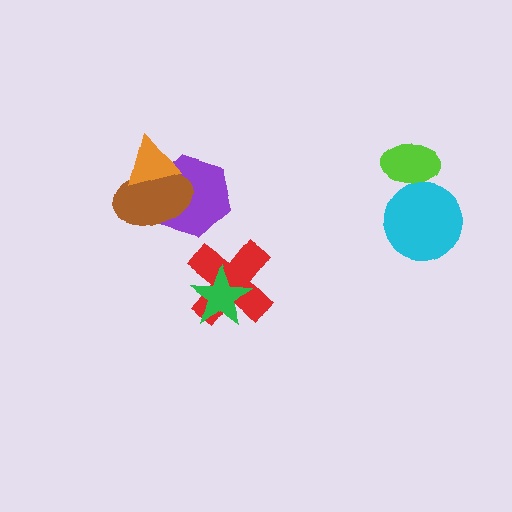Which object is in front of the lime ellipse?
The cyan circle is in front of the lime ellipse.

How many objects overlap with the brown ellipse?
2 objects overlap with the brown ellipse.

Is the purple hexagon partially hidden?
Yes, it is partially covered by another shape.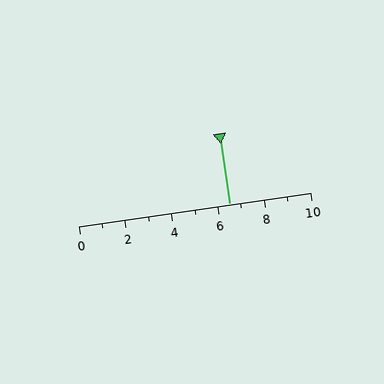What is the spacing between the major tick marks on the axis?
The major ticks are spaced 2 apart.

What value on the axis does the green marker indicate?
The marker indicates approximately 6.5.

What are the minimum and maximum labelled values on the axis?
The axis runs from 0 to 10.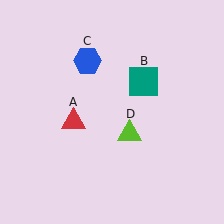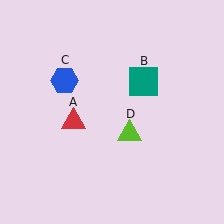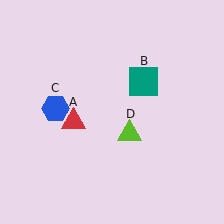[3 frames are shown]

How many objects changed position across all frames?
1 object changed position: blue hexagon (object C).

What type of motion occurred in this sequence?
The blue hexagon (object C) rotated counterclockwise around the center of the scene.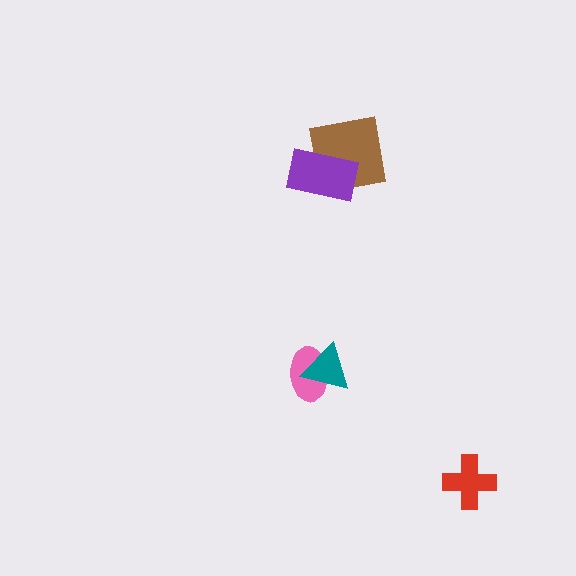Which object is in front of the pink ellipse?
The teal triangle is in front of the pink ellipse.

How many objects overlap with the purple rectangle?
1 object overlaps with the purple rectangle.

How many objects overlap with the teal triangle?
1 object overlaps with the teal triangle.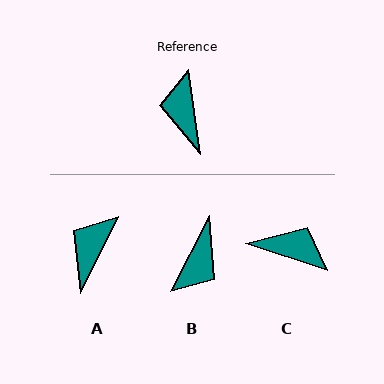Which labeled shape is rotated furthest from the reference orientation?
B, about 145 degrees away.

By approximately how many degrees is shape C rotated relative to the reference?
Approximately 116 degrees clockwise.